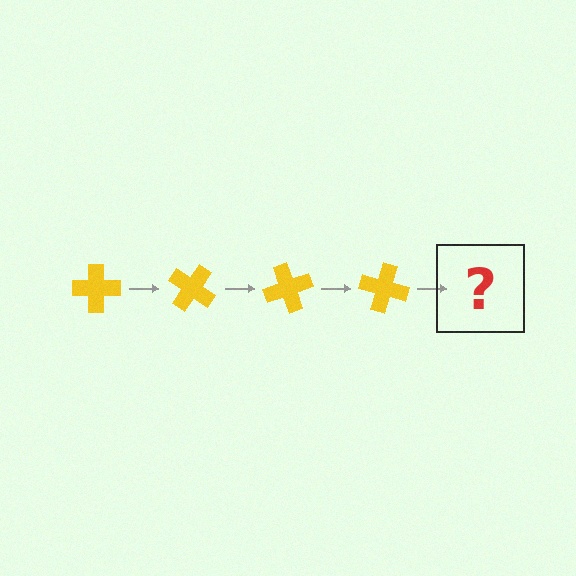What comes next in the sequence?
The next element should be a yellow cross rotated 140 degrees.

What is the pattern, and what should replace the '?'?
The pattern is that the cross rotates 35 degrees each step. The '?' should be a yellow cross rotated 140 degrees.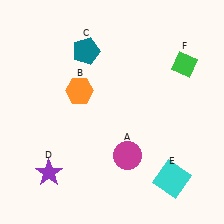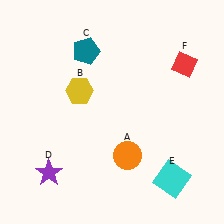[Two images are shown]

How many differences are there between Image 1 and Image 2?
There are 3 differences between the two images.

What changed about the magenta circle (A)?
In Image 1, A is magenta. In Image 2, it changed to orange.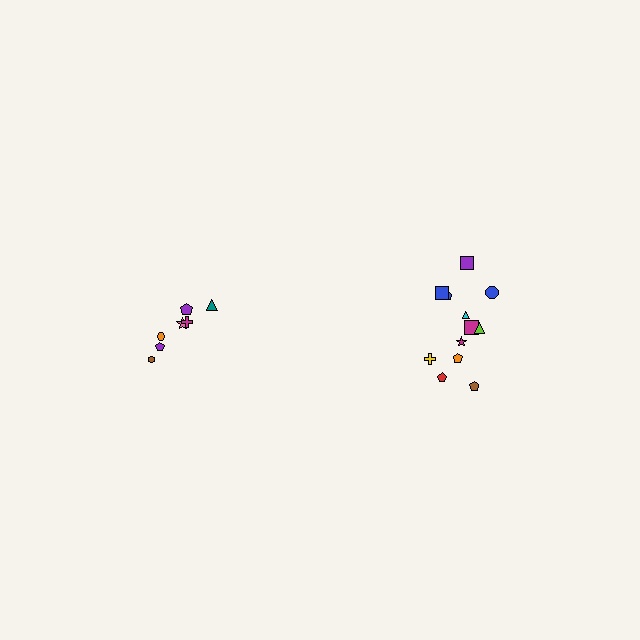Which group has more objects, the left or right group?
The right group.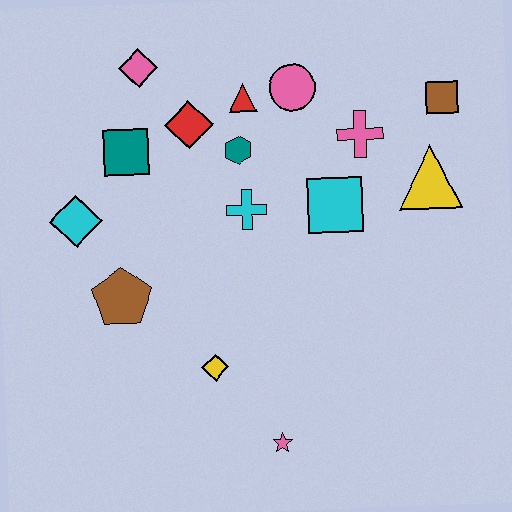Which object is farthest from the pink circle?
The pink star is farthest from the pink circle.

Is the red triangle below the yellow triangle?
No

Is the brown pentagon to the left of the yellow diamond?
Yes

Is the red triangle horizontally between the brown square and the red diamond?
Yes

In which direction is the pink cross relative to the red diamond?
The pink cross is to the right of the red diamond.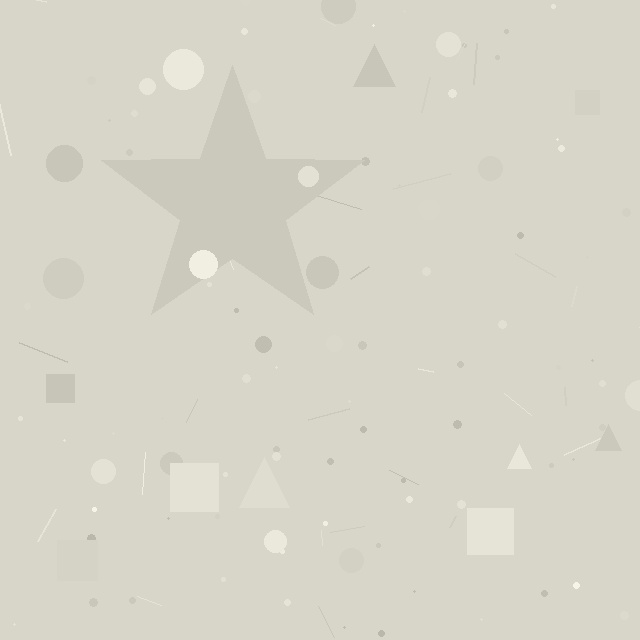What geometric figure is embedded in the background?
A star is embedded in the background.